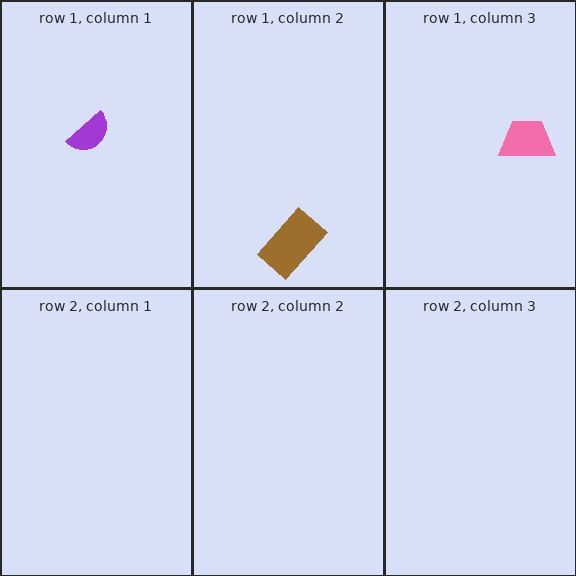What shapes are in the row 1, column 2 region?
The brown rectangle.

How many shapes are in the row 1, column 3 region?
1.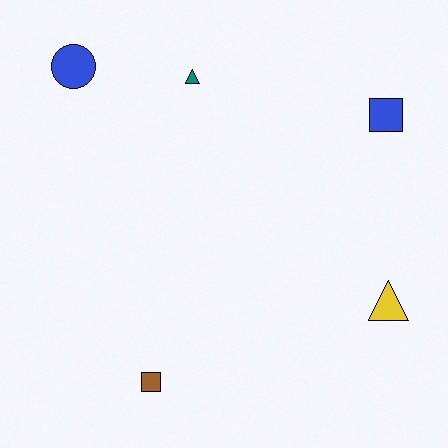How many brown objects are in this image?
There is 1 brown object.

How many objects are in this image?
There are 5 objects.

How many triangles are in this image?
There are 2 triangles.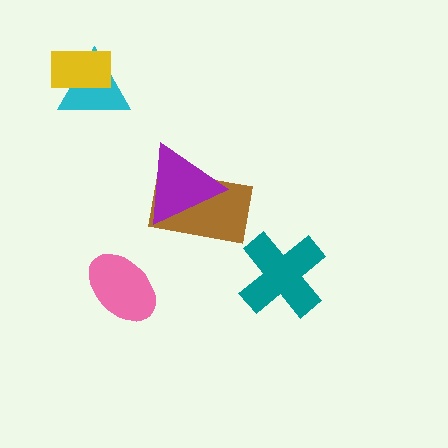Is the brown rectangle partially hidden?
Yes, it is partially covered by another shape.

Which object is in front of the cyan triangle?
The yellow rectangle is in front of the cyan triangle.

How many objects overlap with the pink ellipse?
0 objects overlap with the pink ellipse.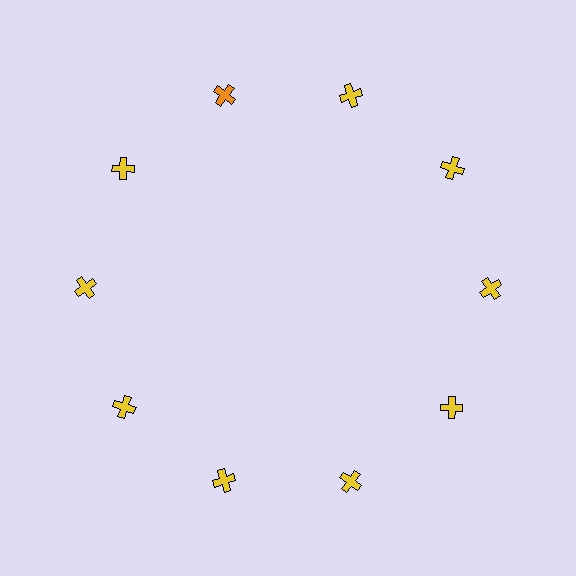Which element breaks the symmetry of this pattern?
The orange cross at roughly the 11 o'clock position breaks the symmetry. All other shapes are yellow crosses.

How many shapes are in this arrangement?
There are 10 shapes arranged in a ring pattern.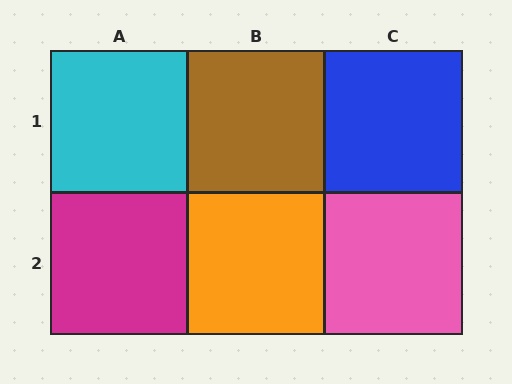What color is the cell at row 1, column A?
Cyan.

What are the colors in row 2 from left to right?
Magenta, orange, pink.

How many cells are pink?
1 cell is pink.